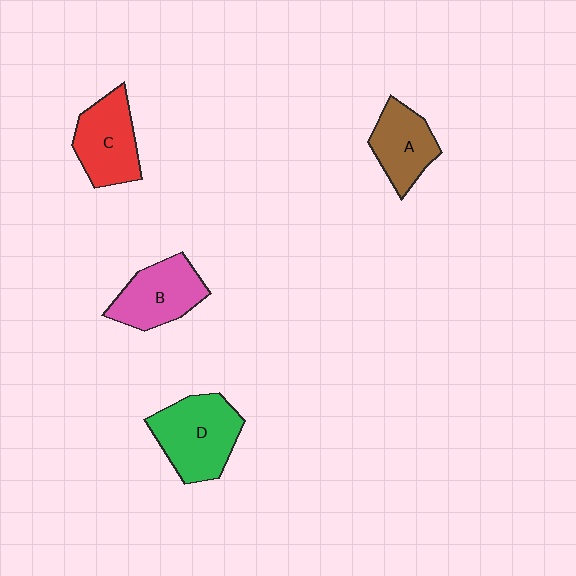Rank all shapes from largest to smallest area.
From largest to smallest: D (green), C (red), B (pink), A (brown).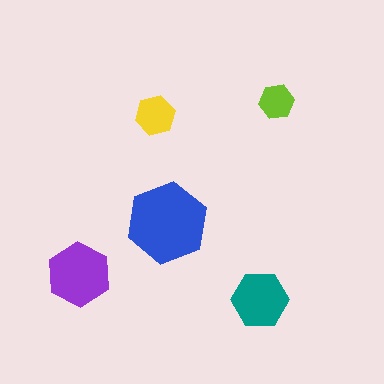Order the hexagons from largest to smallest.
the blue one, the purple one, the teal one, the yellow one, the lime one.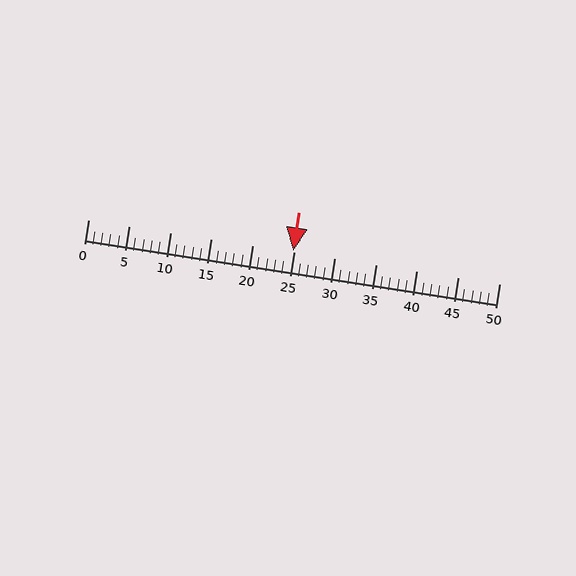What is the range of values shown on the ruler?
The ruler shows values from 0 to 50.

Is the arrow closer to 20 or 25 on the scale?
The arrow is closer to 25.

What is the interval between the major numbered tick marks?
The major tick marks are spaced 5 units apart.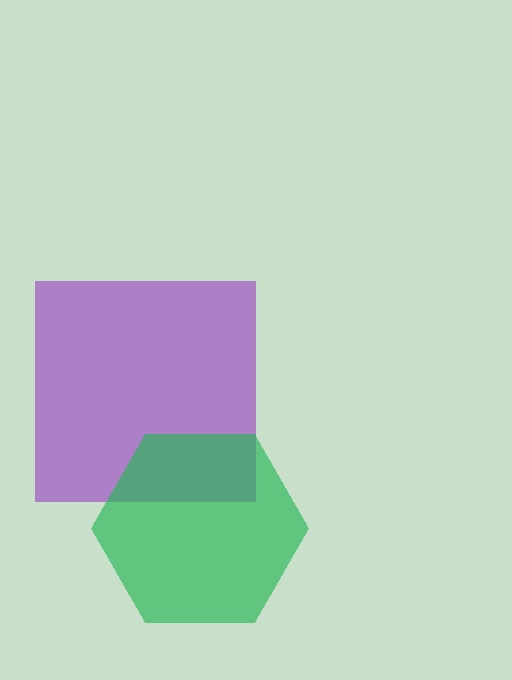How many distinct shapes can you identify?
There are 2 distinct shapes: a purple square, a green hexagon.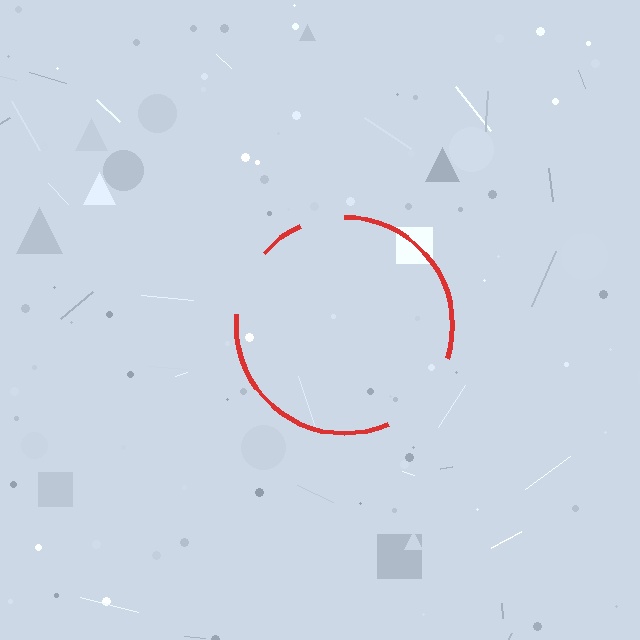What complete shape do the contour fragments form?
The contour fragments form a circle.